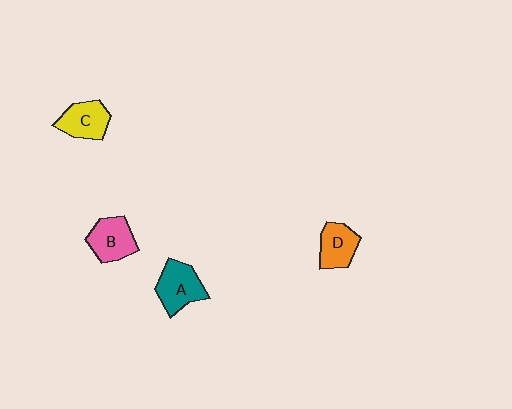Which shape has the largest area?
Shape A (teal).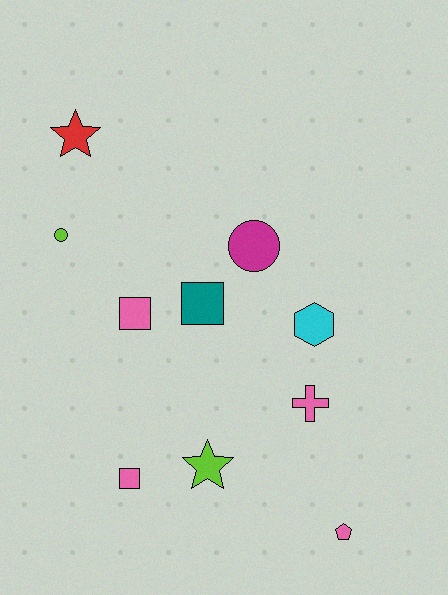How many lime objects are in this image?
There are 2 lime objects.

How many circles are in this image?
There are 2 circles.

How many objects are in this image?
There are 10 objects.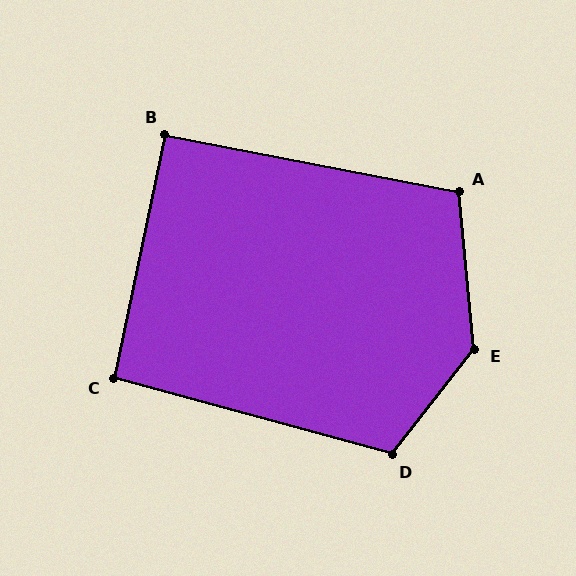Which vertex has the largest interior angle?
E, at approximately 136 degrees.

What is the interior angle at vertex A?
Approximately 106 degrees (obtuse).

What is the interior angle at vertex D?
Approximately 113 degrees (obtuse).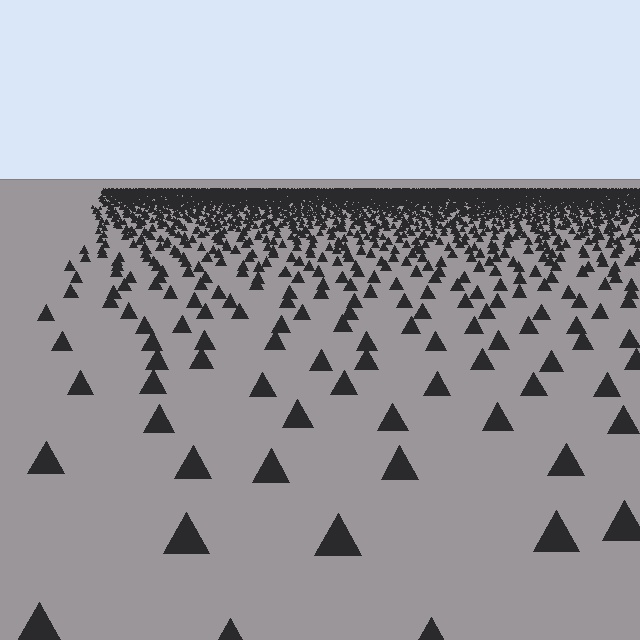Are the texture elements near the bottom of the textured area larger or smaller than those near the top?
Larger. Near the bottom, elements are closer to the viewer and appear at a bigger on-screen size.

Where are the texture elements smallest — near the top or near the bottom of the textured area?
Near the top.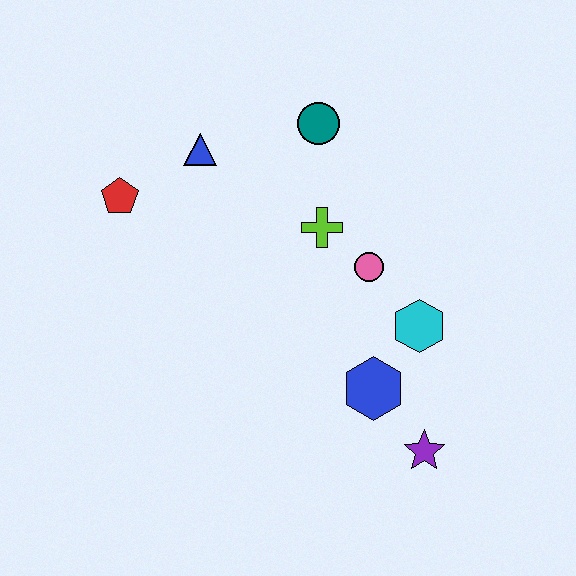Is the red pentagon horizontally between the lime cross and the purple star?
No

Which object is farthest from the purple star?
The red pentagon is farthest from the purple star.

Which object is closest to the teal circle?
The lime cross is closest to the teal circle.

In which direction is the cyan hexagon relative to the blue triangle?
The cyan hexagon is to the right of the blue triangle.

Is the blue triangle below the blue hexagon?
No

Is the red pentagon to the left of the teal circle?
Yes